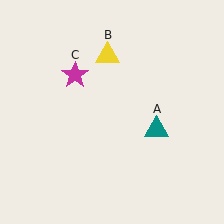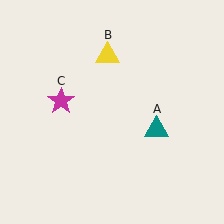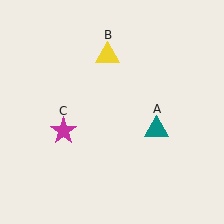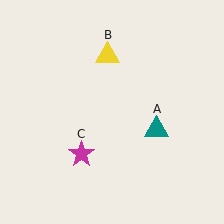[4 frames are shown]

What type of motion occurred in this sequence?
The magenta star (object C) rotated counterclockwise around the center of the scene.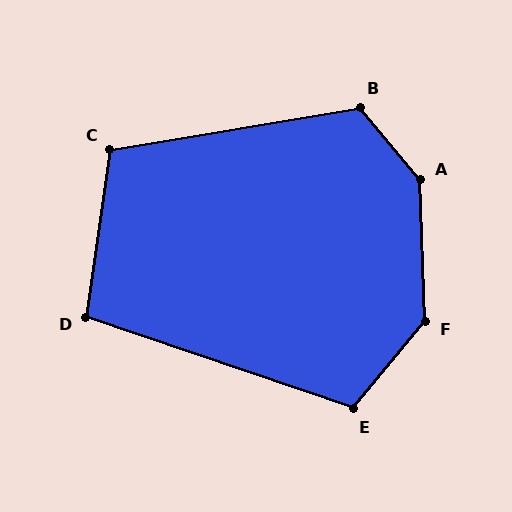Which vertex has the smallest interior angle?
D, at approximately 101 degrees.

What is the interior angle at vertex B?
Approximately 120 degrees (obtuse).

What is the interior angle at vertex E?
Approximately 111 degrees (obtuse).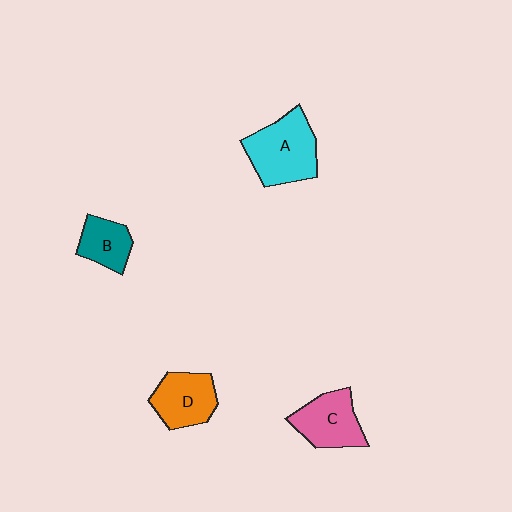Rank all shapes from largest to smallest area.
From largest to smallest: A (cyan), C (pink), D (orange), B (teal).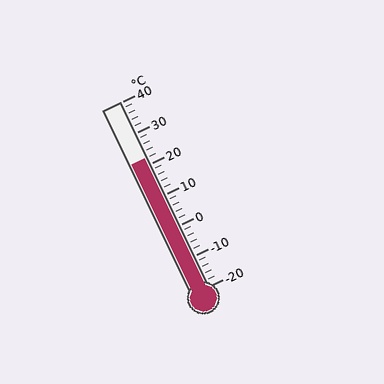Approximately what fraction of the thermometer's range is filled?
The thermometer is filled to approximately 70% of its range.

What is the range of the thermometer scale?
The thermometer scale ranges from -20°C to 40°C.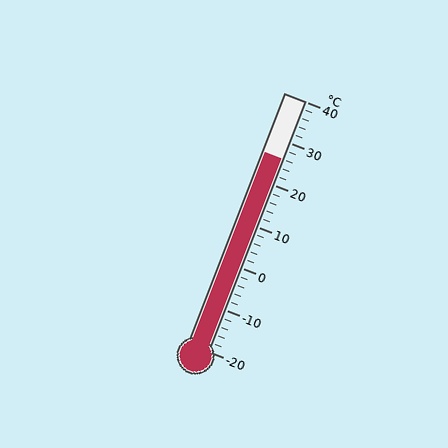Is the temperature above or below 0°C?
The temperature is above 0°C.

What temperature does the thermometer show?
The thermometer shows approximately 26°C.